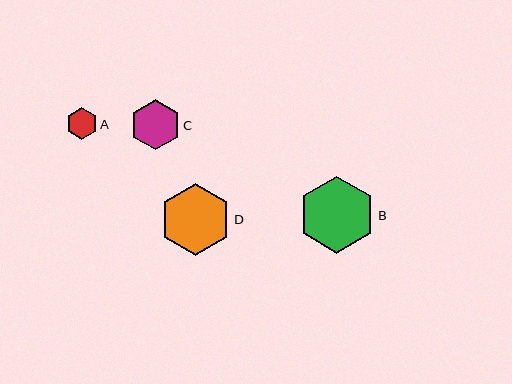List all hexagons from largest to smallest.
From largest to smallest: B, D, C, A.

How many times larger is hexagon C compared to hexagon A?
Hexagon C is approximately 1.6 times the size of hexagon A.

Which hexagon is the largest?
Hexagon B is the largest with a size of approximately 77 pixels.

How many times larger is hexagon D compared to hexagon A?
Hexagon D is approximately 2.3 times the size of hexagon A.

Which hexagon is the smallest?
Hexagon A is the smallest with a size of approximately 31 pixels.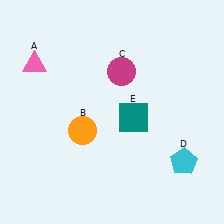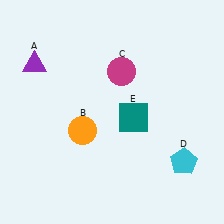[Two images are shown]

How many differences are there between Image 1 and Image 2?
There is 1 difference between the two images.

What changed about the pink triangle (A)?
In Image 1, A is pink. In Image 2, it changed to purple.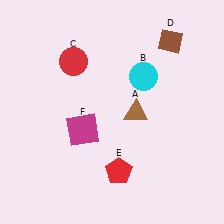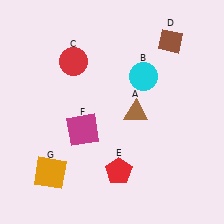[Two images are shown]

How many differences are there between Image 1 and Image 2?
There is 1 difference between the two images.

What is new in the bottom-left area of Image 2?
An orange square (G) was added in the bottom-left area of Image 2.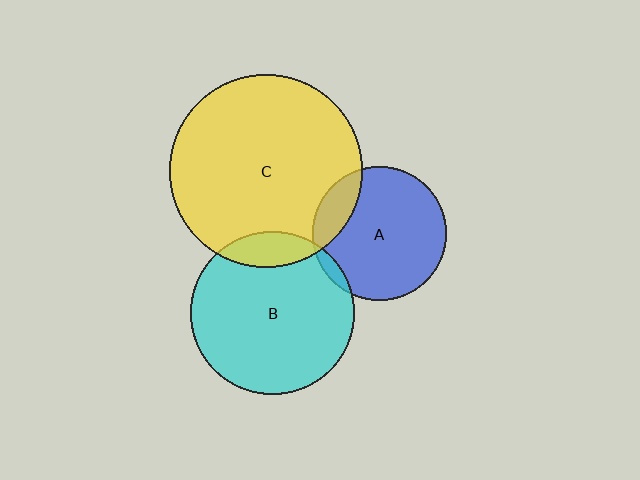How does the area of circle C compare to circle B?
Approximately 1.4 times.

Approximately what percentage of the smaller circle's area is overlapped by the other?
Approximately 15%.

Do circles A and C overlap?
Yes.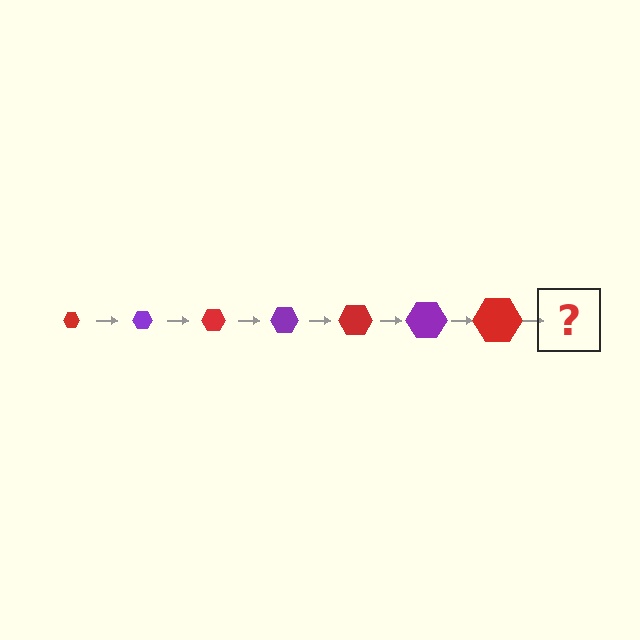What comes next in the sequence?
The next element should be a purple hexagon, larger than the previous one.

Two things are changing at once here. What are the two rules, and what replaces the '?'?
The two rules are that the hexagon grows larger each step and the color cycles through red and purple. The '?' should be a purple hexagon, larger than the previous one.